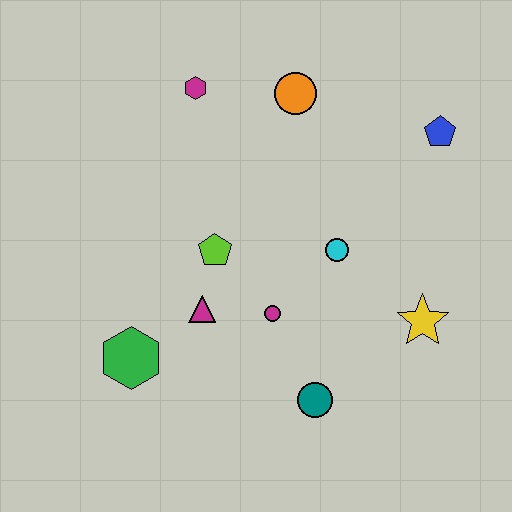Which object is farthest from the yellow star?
The magenta hexagon is farthest from the yellow star.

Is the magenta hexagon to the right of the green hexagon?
Yes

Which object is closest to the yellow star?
The cyan circle is closest to the yellow star.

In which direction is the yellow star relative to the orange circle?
The yellow star is below the orange circle.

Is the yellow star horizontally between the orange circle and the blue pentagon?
Yes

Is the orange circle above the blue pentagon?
Yes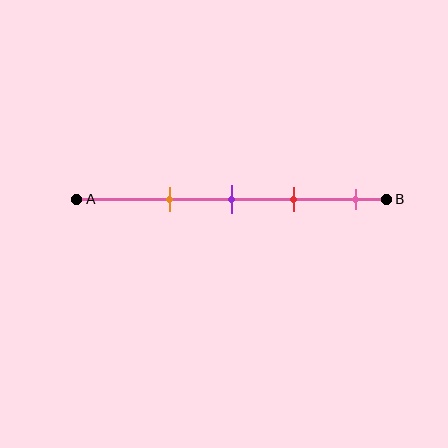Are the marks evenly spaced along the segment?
Yes, the marks are approximately evenly spaced.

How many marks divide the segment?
There are 4 marks dividing the segment.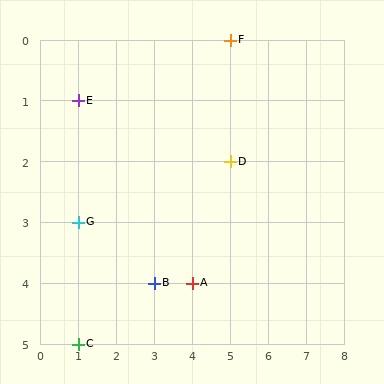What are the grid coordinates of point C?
Point C is at grid coordinates (1, 5).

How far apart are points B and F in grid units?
Points B and F are 2 columns and 4 rows apart (about 4.5 grid units diagonally).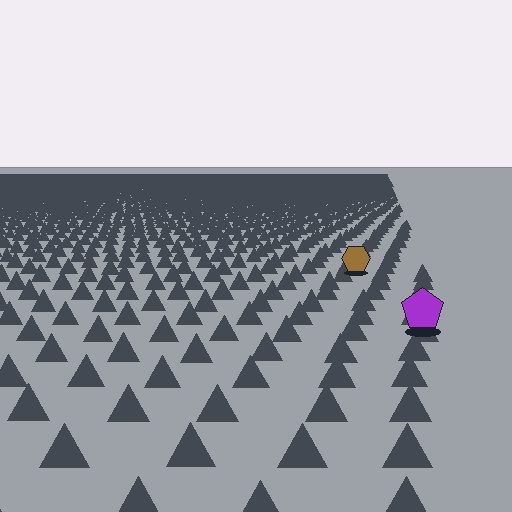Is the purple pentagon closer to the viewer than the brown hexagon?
Yes. The purple pentagon is closer — you can tell from the texture gradient: the ground texture is coarser near it.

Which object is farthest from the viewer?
The brown hexagon is farthest from the viewer. It appears smaller and the ground texture around it is denser.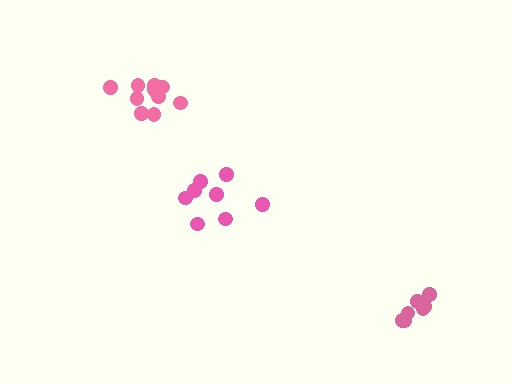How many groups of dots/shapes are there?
There are 3 groups.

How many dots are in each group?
Group 1: 7 dots, Group 2: 8 dots, Group 3: 10 dots (25 total).